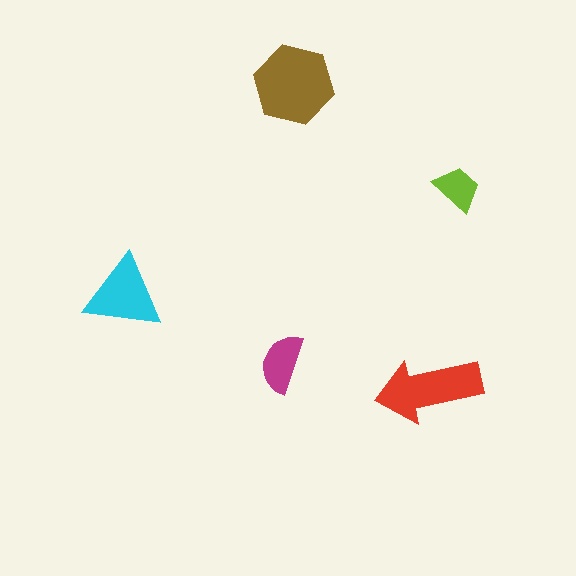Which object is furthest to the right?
The lime trapezoid is rightmost.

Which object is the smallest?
The lime trapezoid.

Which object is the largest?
The brown hexagon.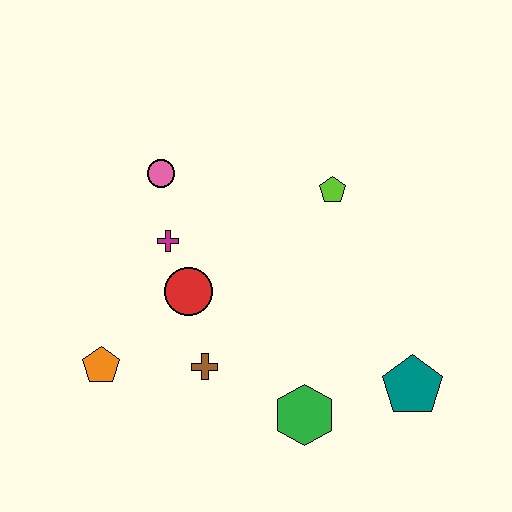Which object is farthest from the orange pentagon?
The teal pentagon is farthest from the orange pentagon.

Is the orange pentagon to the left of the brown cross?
Yes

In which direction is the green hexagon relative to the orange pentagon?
The green hexagon is to the right of the orange pentagon.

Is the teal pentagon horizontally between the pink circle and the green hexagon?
No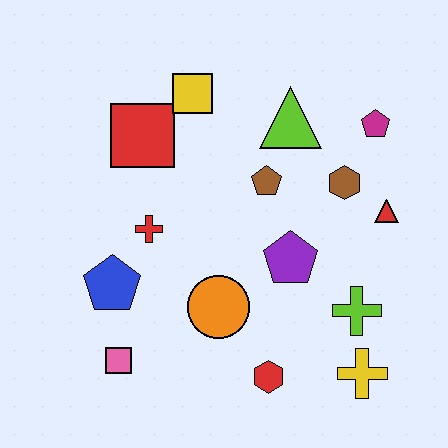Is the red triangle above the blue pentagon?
Yes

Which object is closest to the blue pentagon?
The red cross is closest to the blue pentagon.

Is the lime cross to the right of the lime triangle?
Yes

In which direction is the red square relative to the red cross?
The red square is above the red cross.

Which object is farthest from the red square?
The yellow cross is farthest from the red square.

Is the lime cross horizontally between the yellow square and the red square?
No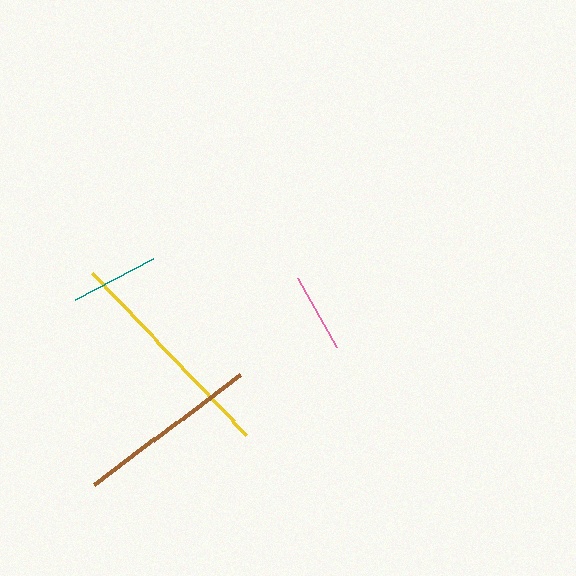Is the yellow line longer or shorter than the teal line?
The yellow line is longer than the teal line.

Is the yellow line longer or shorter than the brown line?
The yellow line is longer than the brown line.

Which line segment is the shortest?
The pink line is the shortest at approximately 80 pixels.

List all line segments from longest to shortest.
From longest to shortest: yellow, brown, teal, pink.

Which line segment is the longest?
The yellow line is the longest at approximately 224 pixels.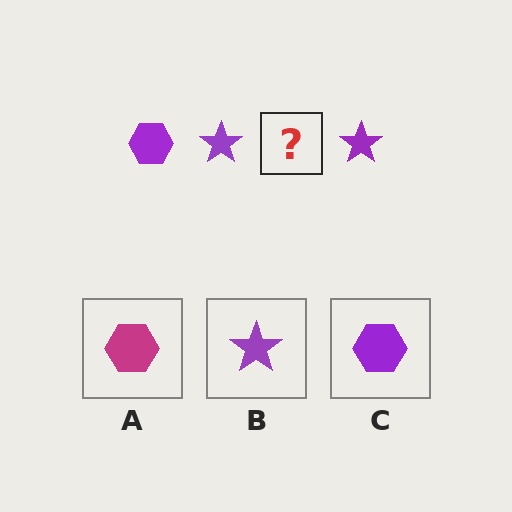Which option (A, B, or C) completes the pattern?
C.